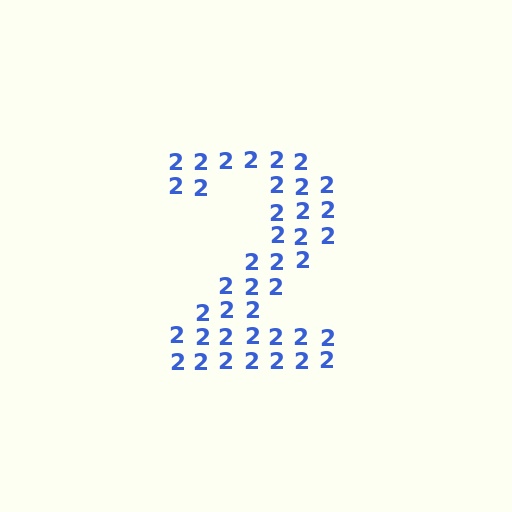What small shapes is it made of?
It is made of small digit 2's.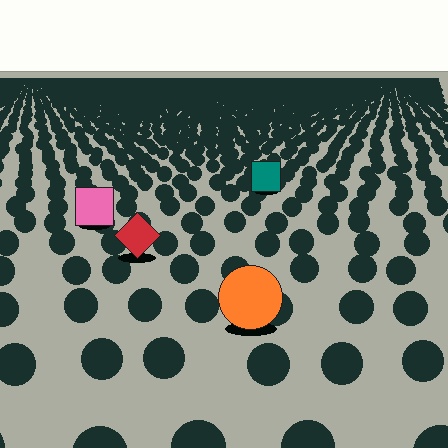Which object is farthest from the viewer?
The teal square is farthest from the viewer. It appears smaller and the ground texture around it is denser.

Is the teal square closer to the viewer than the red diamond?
No. The red diamond is closer — you can tell from the texture gradient: the ground texture is coarser near it.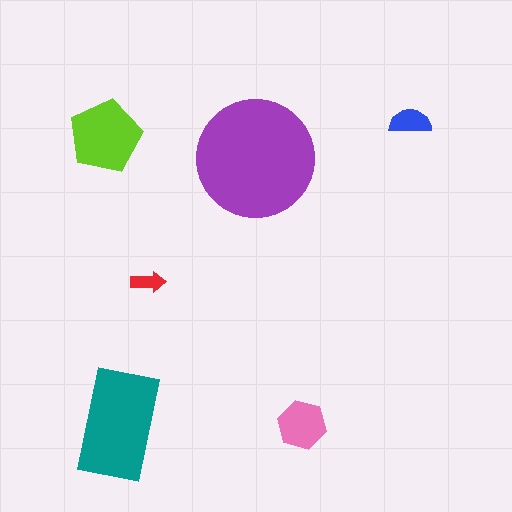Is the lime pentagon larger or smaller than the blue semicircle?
Larger.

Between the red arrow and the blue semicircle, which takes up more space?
The blue semicircle.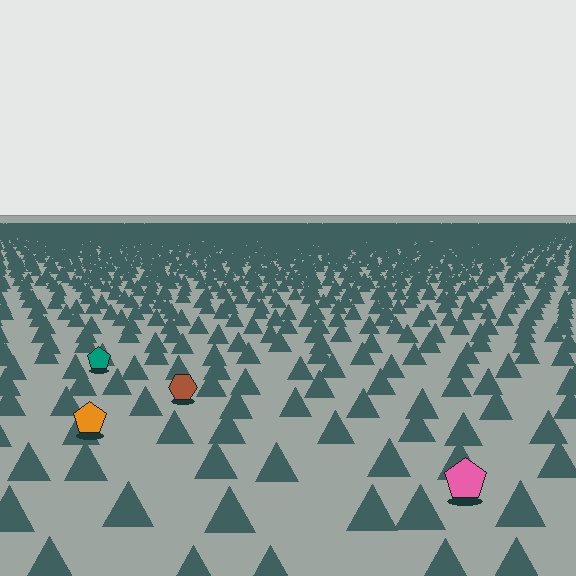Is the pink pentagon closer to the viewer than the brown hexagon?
Yes. The pink pentagon is closer — you can tell from the texture gradient: the ground texture is coarser near it.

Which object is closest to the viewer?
The pink pentagon is closest. The texture marks near it are larger and more spread out.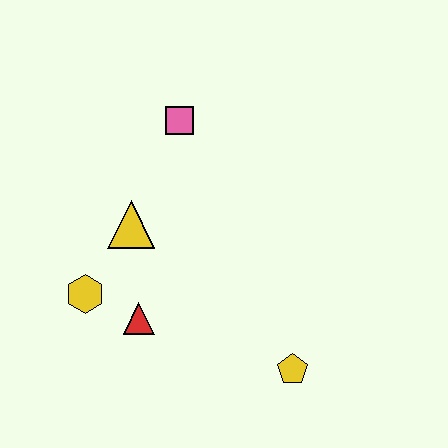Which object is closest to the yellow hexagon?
The red triangle is closest to the yellow hexagon.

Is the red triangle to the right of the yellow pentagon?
No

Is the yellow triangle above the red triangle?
Yes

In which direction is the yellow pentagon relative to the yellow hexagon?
The yellow pentagon is to the right of the yellow hexagon.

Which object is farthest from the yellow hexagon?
The yellow pentagon is farthest from the yellow hexagon.